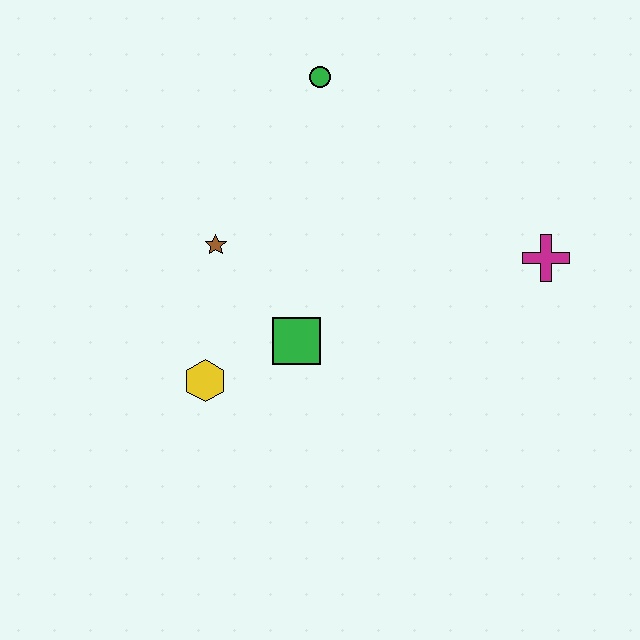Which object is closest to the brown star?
The green square is closest to the brown star.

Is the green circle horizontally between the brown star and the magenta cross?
Yes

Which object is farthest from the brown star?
The magenta cross is farthest from the brown star.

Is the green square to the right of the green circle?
No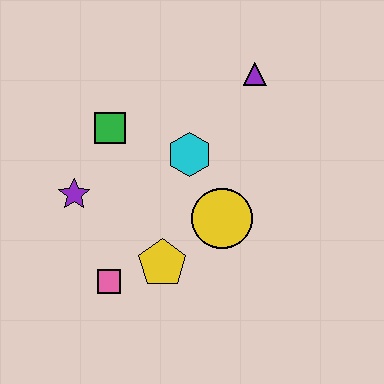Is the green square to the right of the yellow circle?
No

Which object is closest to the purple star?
The green square is closest to the purple star.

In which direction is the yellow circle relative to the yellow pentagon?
The yellow circle is to the right of the yellow pentagon.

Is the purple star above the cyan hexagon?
No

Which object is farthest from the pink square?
The purple triangle is farthest from the pink square.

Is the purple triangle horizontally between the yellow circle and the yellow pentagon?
No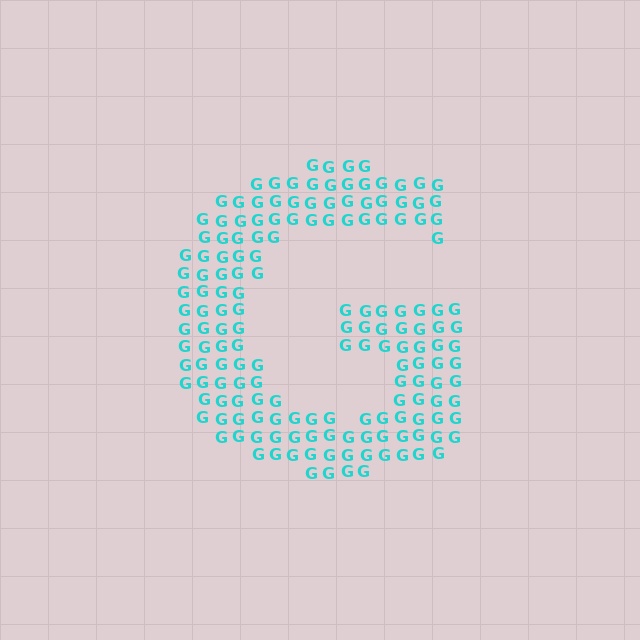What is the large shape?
The large shape is the letter G.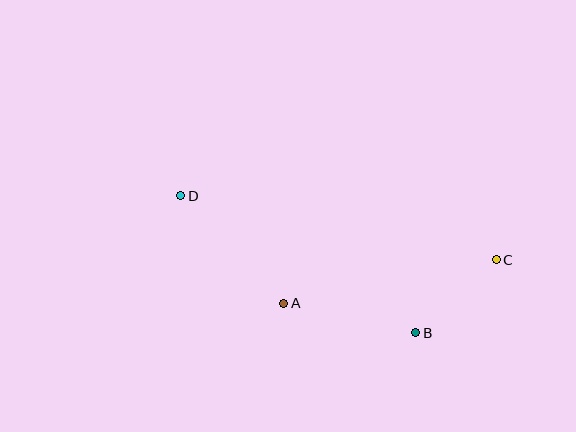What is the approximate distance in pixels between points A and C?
The distance between A and C is approximately 217 pixels.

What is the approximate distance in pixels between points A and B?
The distance between A and B is approximately 135 pixels.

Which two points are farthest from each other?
Points C and D are farthest from each other.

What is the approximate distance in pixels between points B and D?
The distance between B and D is approximately 272 pixels.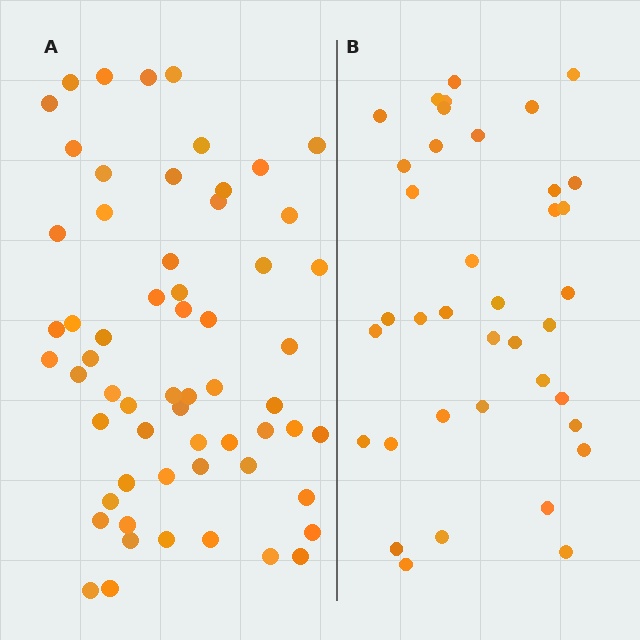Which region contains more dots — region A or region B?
Region A (the left region) has more dots.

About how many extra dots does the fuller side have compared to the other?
Region A has approximately 20 more dots than region B.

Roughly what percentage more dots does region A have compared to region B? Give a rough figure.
About 60% more.